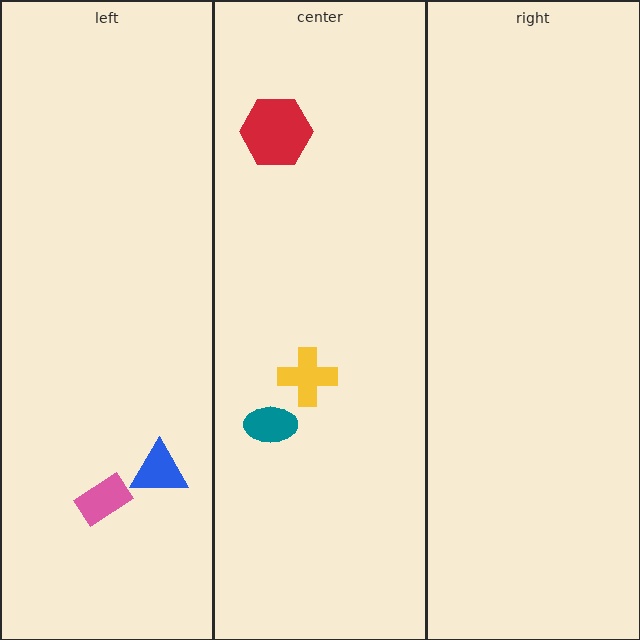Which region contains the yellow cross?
The center region.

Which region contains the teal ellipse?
The center region.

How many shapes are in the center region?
3.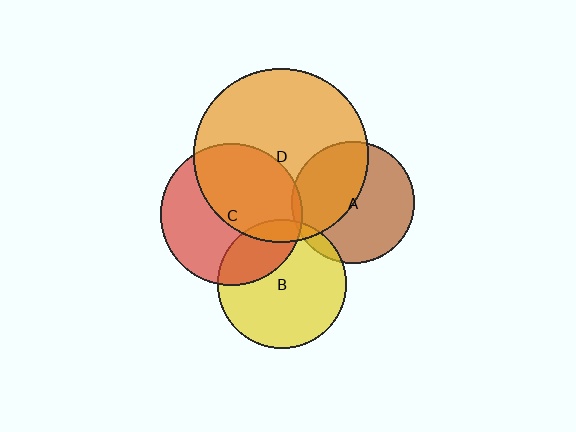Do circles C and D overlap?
Yes.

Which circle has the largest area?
Circle D (orange).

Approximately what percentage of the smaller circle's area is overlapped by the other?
Approximately 50%.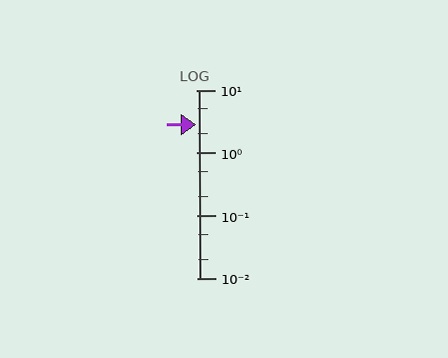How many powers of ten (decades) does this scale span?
The scale spans 3 decades, from 0.01 to 10.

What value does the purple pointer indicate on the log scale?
The pointer indicates approximately 2.8.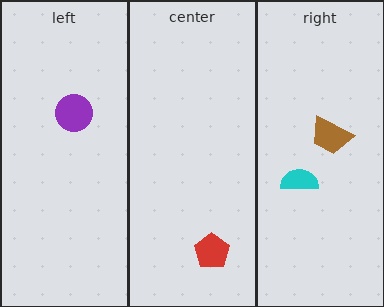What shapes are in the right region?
The cyan semicircle, the brown trapezoid.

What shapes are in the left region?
The purple circle.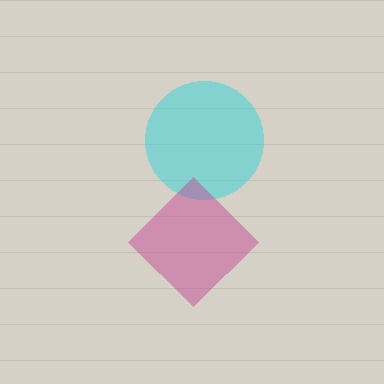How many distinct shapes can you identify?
There are 2 distinct shapes: a cyan circle, a magenta diamond.